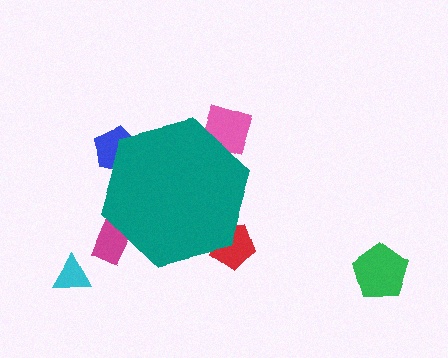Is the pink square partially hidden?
Yes, the pink square is partially hidden behind the teal hexagon.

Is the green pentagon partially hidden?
No, the green pentagon is fully visible.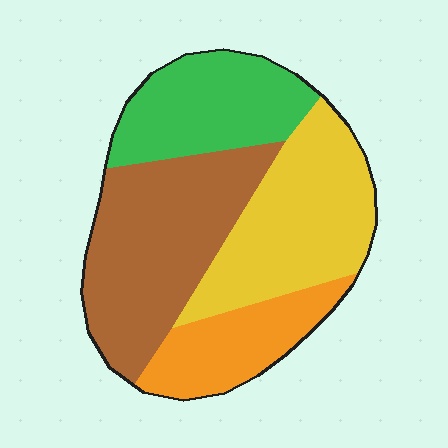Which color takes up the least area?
Orange, at roughly 15%.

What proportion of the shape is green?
Green covers 22% of the shape.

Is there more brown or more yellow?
Brown.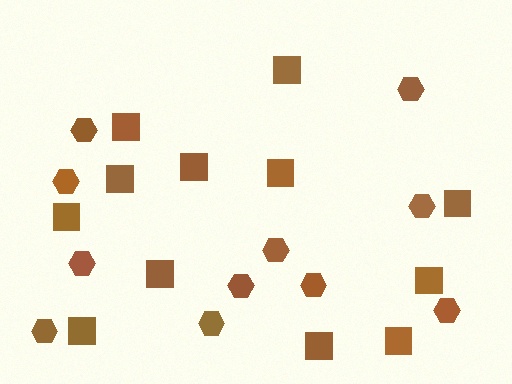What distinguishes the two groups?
There are 2 groups: one group of squares (12) and one group of hexagons (11).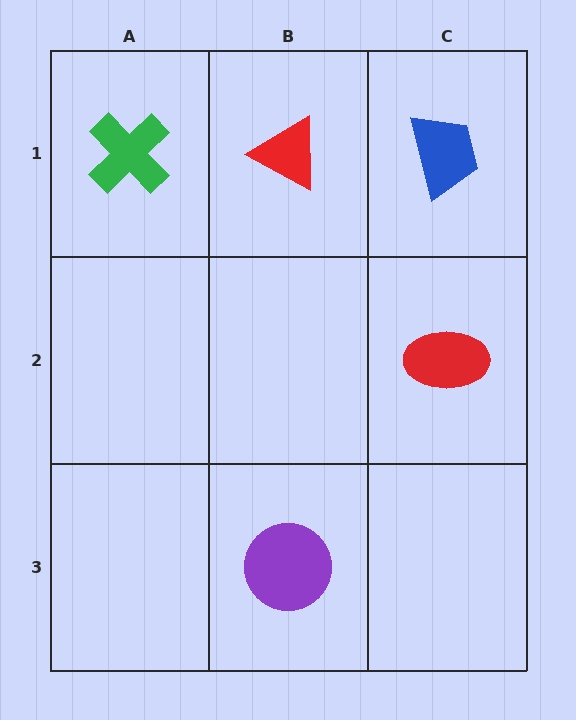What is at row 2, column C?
A red ellipse.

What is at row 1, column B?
A red triangle.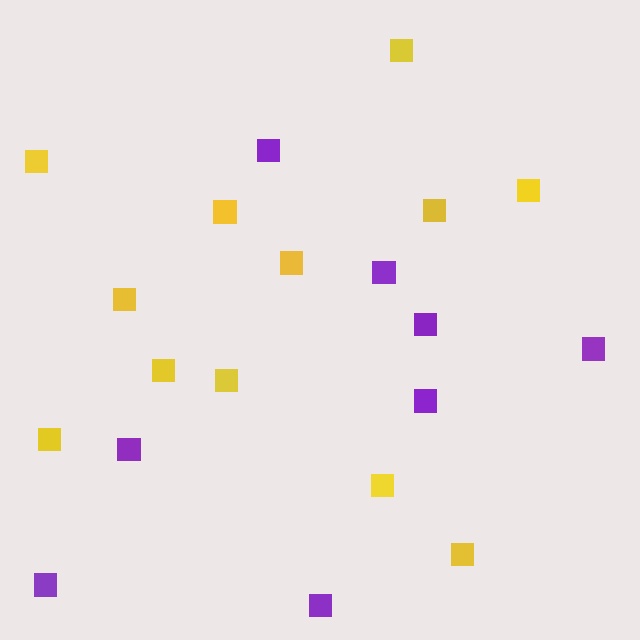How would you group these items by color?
There are 2 groups: one group of yellow squares (12) and one group of purple squares (8).